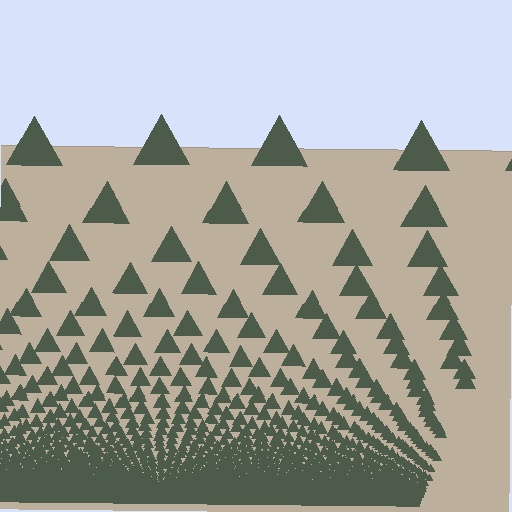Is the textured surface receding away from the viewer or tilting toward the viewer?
The surface appears to tilt toward the viewer. Texture elements get larger and sparser toward the top.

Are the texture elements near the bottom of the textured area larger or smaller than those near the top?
Smaller. The gradient is inverted — elements near the bottom are smaller and denser.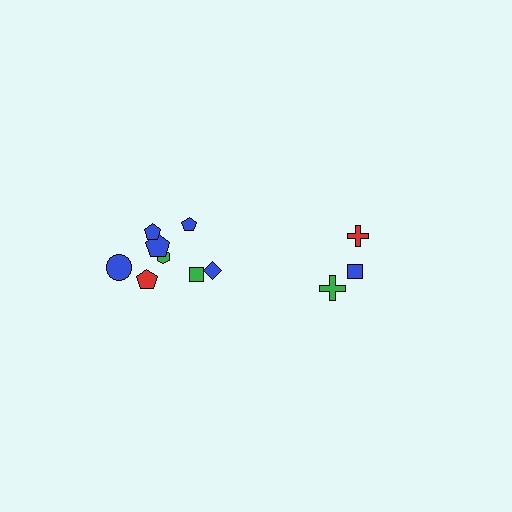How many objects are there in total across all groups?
There are 11 objects.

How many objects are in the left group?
There are 8 objects.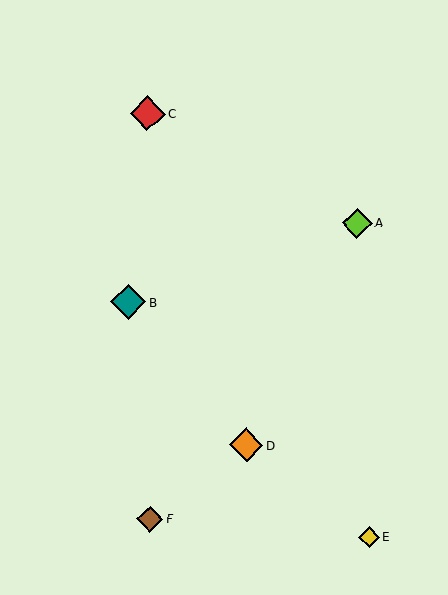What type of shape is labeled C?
Shape C is a red diamond.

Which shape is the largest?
The teal diamond (labeled B) is the largest.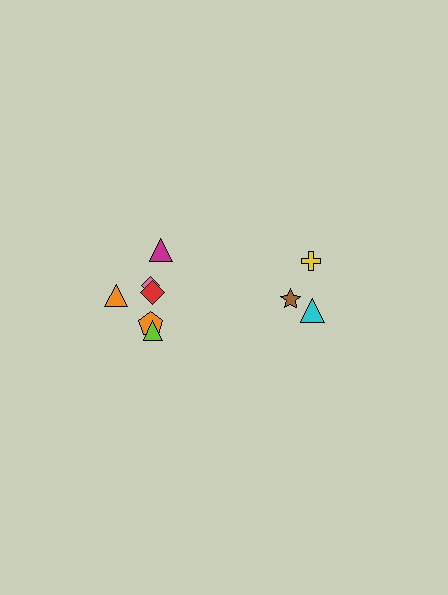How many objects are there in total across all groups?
There are 9 objects.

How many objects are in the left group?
There are 6 objects.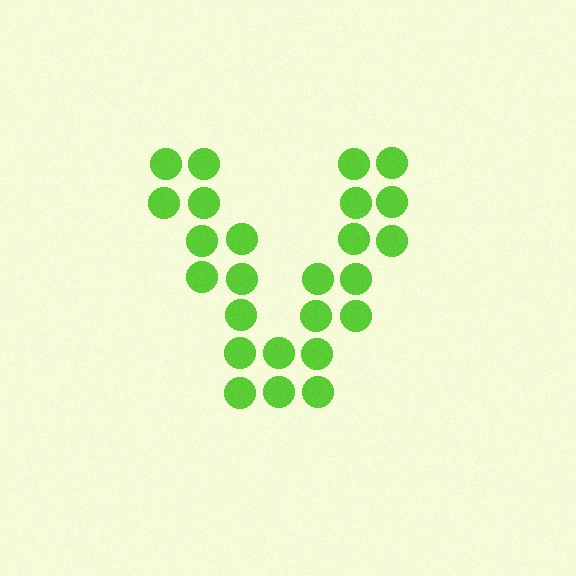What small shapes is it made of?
It is made of small circles.